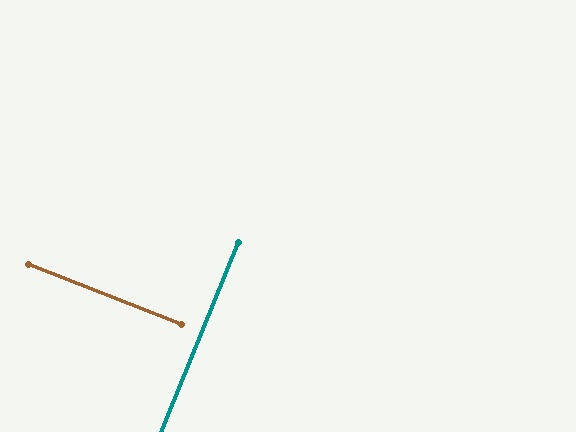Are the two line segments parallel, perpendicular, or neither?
Perpendicular — they meet at approximately 89°.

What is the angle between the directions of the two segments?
Approximately 89 degrees.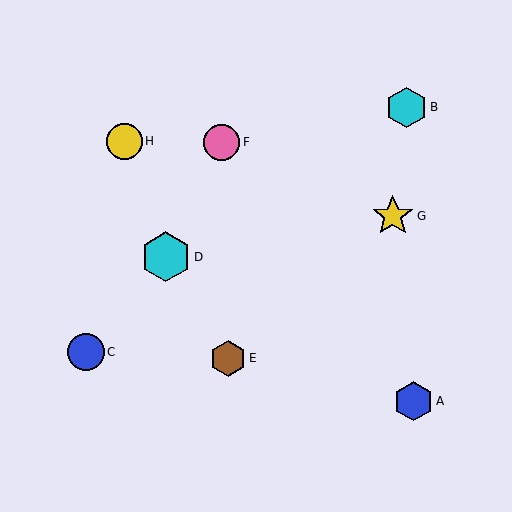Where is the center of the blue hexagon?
The center of the blue hexagon is at (413, 401).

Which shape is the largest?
The cyan hexagon (labeled D) is the largest.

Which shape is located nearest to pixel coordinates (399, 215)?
The yellow star (labeled G) at (393, 216) is nearest to that location.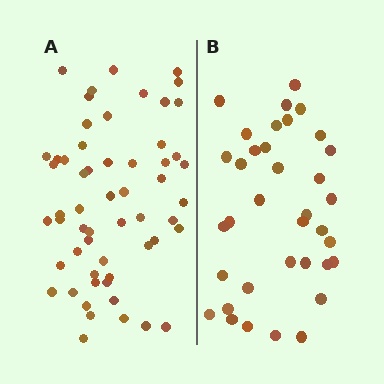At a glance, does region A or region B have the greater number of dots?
Region A (the left region) has more dots.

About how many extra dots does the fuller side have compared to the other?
Region A has approximately 20 more dots than region B.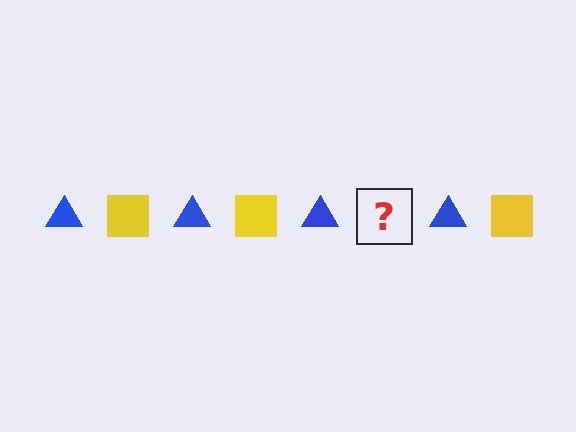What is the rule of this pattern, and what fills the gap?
The rule is that the pattern alternates between blue triangle and yellow square. The gap should be filled with a yellow square.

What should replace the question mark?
The question mark should be replaced with a yellow square.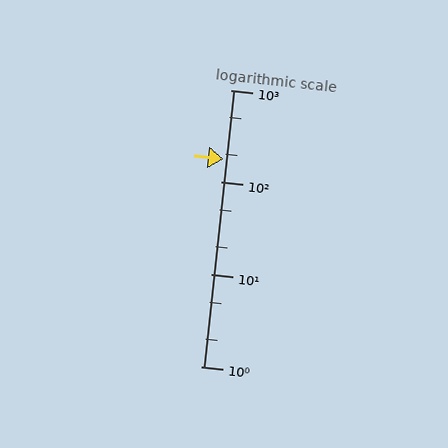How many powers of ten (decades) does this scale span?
The scale spans 3 decades, from 1 to 1000.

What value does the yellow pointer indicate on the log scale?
The pointer indicates approximately 180.